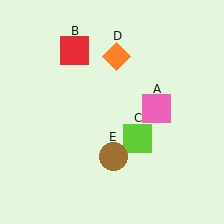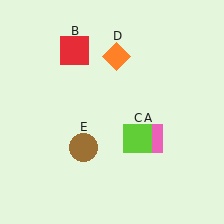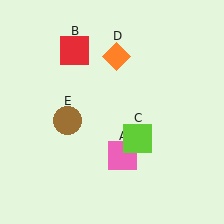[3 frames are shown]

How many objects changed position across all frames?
2 objects changed position: pink square (object A), brown circle (object E).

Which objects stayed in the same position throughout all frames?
Red square (object B) and lime square (object C) and orange diamond (object D) remained stationary.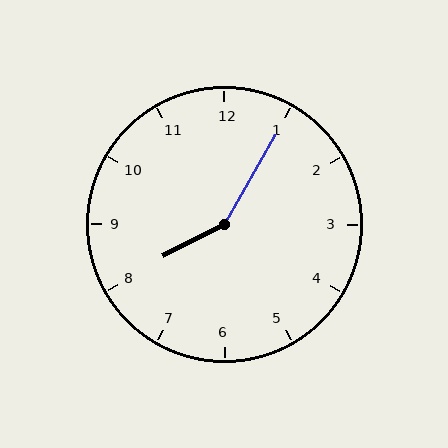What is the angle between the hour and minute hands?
Approximately 148 degrees.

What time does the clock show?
8:05.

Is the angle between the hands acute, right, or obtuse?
It is obtuse.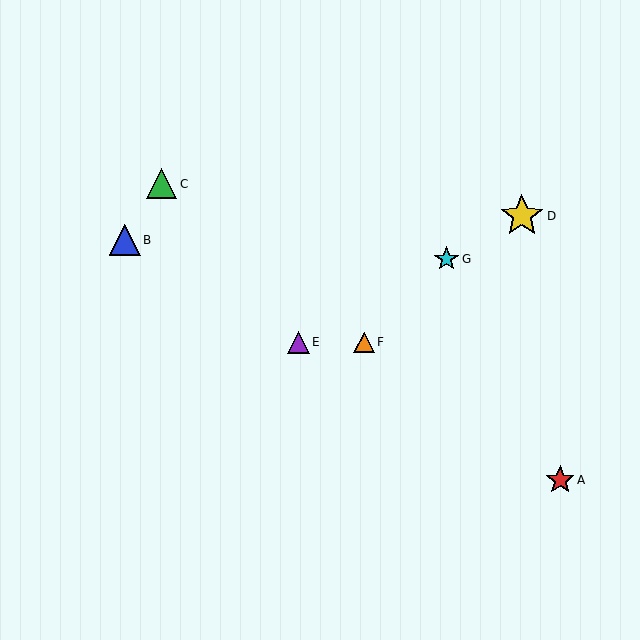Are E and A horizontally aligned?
No, E is at y≈342 and A is at y≈480.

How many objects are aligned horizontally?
2 objects (E, F) are aligned horizontally.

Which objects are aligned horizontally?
Objects E, F are aligned horizontally.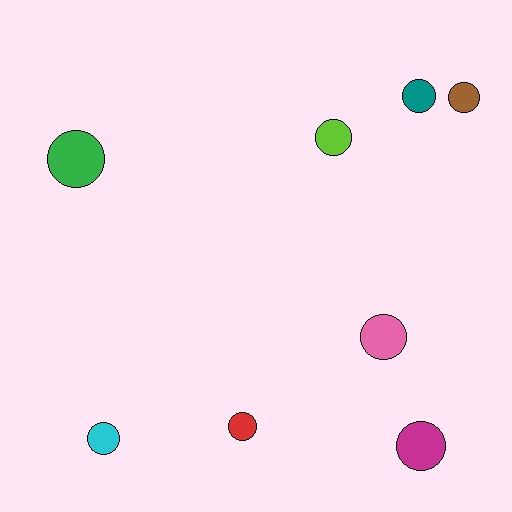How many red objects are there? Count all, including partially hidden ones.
There is 1 red object.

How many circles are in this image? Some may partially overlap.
There are 8 circles.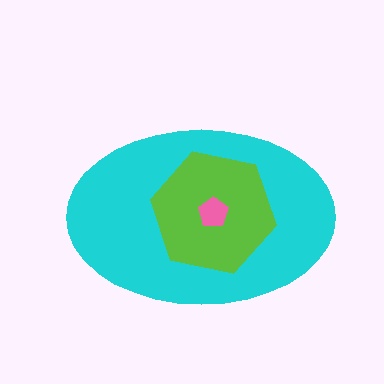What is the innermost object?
The pink pentagon.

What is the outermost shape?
The cyan ellipse.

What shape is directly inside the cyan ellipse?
The lime hexagon.